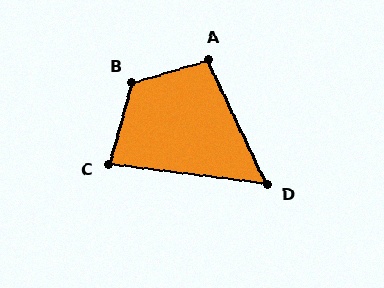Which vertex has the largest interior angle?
B, at approximately 122 degrees.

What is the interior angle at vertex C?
Approximately 81 degrees (acute).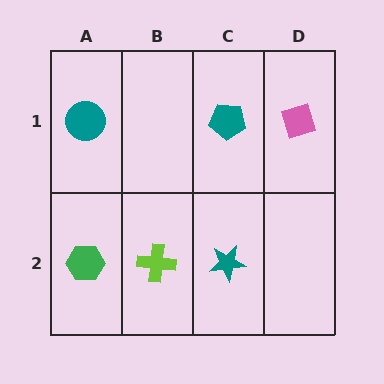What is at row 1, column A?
A teal circle.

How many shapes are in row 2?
3 shapes.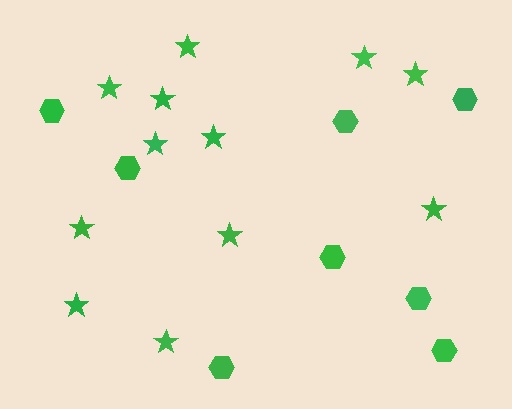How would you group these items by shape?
There are 2 groups: one group of stars (12) and one group of hexagons (8).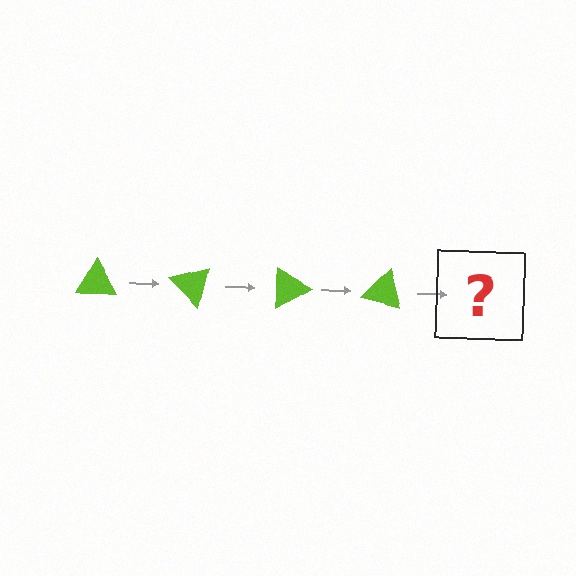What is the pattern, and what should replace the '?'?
The pattern is that the triangle rotates 45 degrees each step. The '?' should be a lime triangle rotated 180 degrees.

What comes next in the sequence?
The next element should be a lime triangle rotated 180 degrees.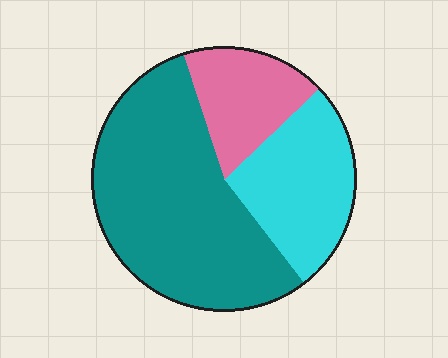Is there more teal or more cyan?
Teal.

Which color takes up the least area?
Pink, at roughly 20%.